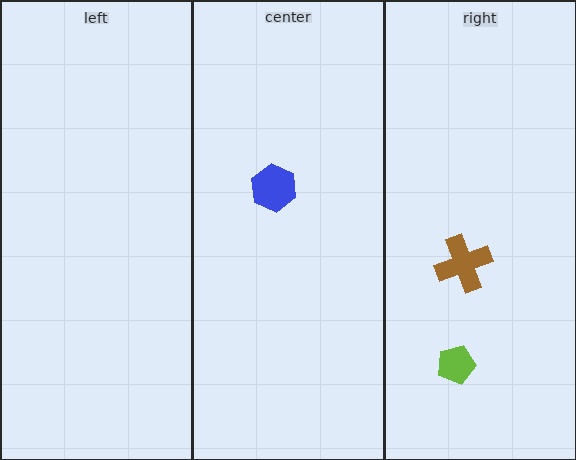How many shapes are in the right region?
2.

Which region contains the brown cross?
The right region.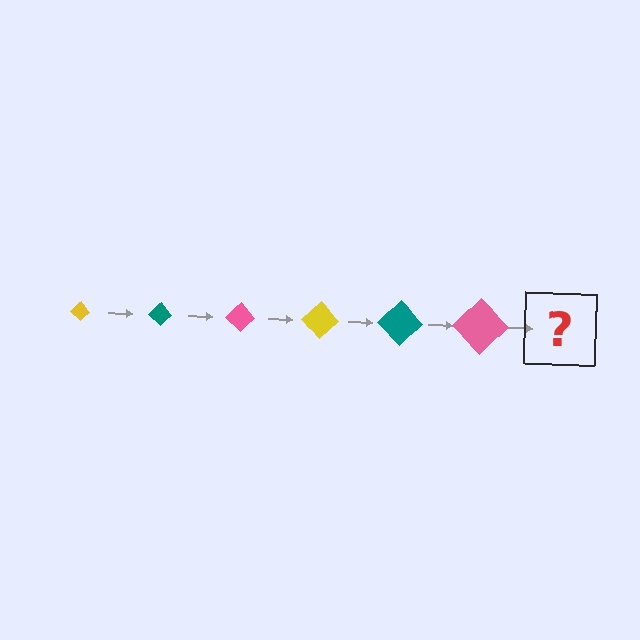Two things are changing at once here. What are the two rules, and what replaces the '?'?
The two rules are that the diamond grows larger each step and the color cycles through yellow, teal, and pink. The '?' should be a yellow diamond, larger than the previous one.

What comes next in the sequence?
The next element should be a yellow diamond, larger than the previous one.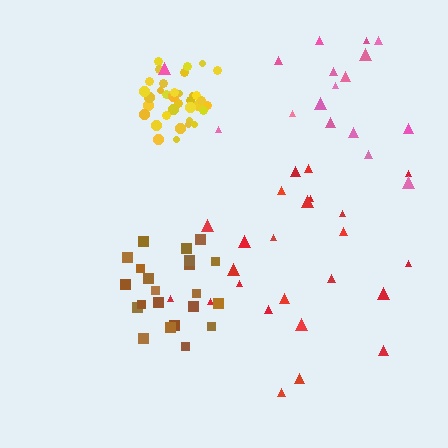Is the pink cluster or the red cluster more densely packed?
Red.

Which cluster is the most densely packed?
Yellow.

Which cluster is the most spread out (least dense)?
Pink.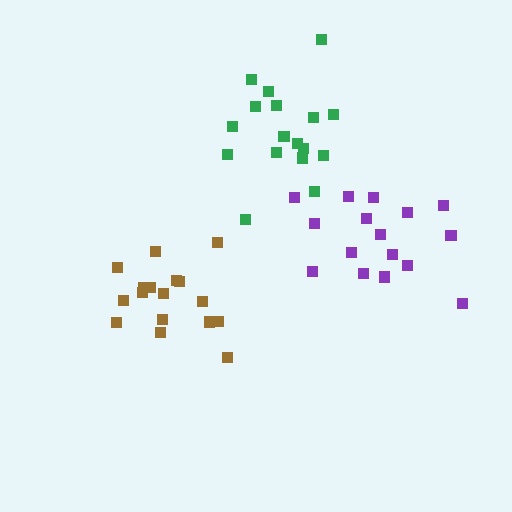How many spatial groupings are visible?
There are 3 spatial groupings.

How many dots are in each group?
Group 1: 16 dots, Group 2: 17 dots, Group 3: 17 dots (50 total).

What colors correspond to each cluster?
The clusters are colored: purple, green, brown.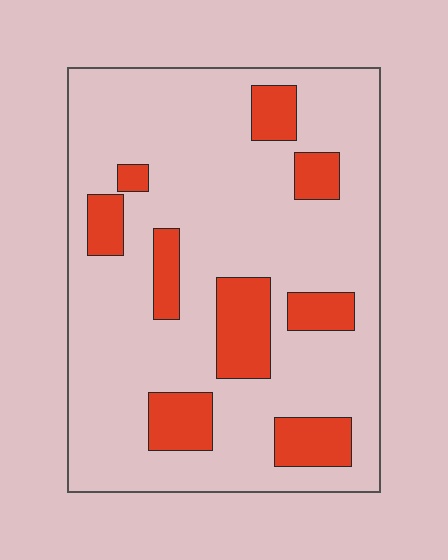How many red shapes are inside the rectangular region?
9.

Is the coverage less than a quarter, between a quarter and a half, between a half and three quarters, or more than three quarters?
Less than a quarter.